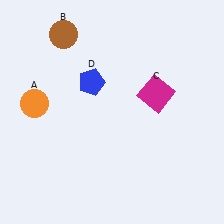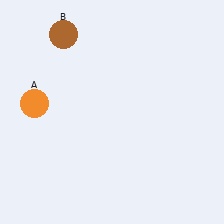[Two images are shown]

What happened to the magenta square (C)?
The magenta square (C) was removed in Image 2. It was in the top-right area of Image 1.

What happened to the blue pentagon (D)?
The blue pentagon (D) was removed in Image 2. It was in the top-left area of Image 1.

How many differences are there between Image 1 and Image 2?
There are 2 differences between the two images.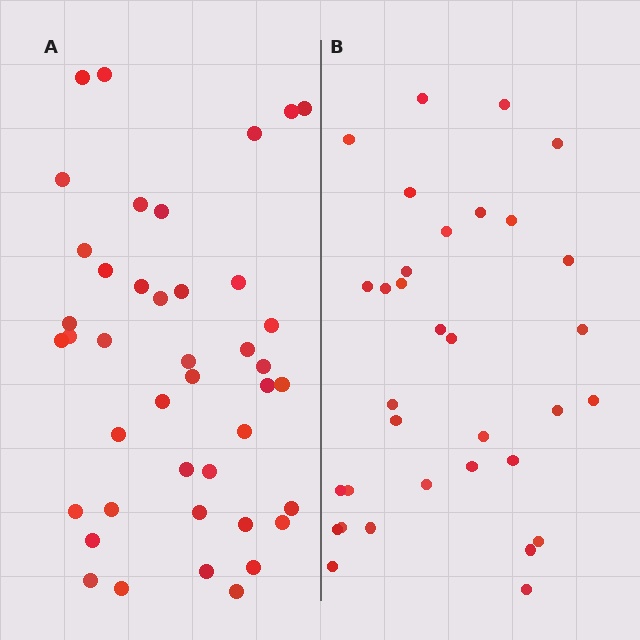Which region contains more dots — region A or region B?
Region A (the left region) has more dots.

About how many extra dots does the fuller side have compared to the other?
Region A has roughly 8 or so more dots than region B.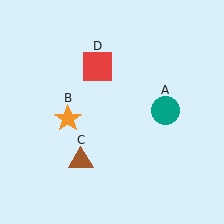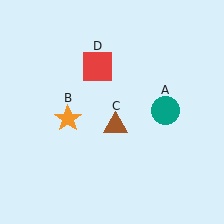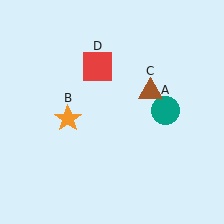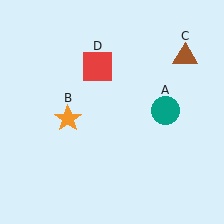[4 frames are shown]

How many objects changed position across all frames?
1 object changed position: brown triangle (object C).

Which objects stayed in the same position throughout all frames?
Teal circle (object A) and orange star (object B) and red square (object D) remained stationary.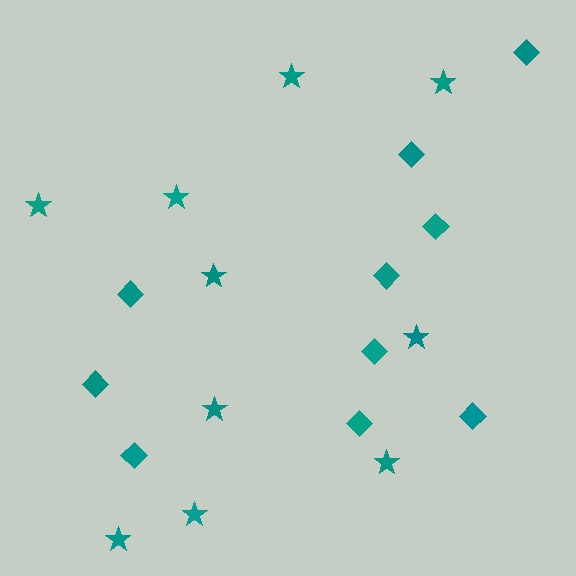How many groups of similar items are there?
There are 2 groups: one group of stars (10) and one group of diamonds (10).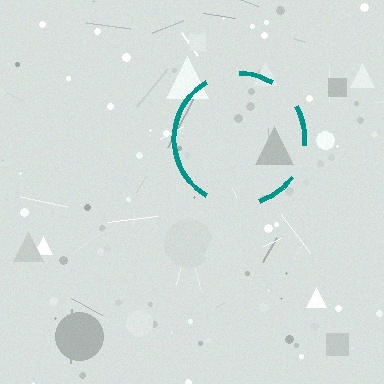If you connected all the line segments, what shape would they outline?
They would outline a circle.